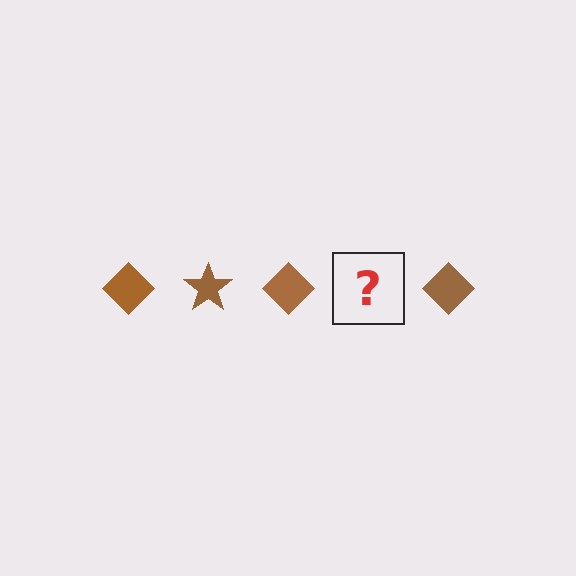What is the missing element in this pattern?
The missing element is a brown star.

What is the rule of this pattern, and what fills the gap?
The rule is that the pattern cycles through diamond, star shapes in brown. The gap should be filled with a brown star.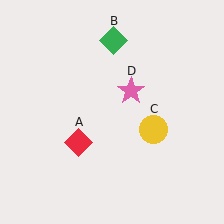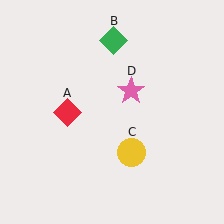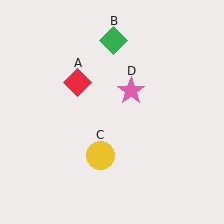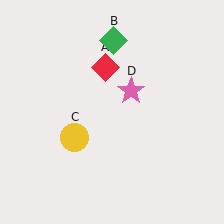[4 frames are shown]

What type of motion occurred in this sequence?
The red diamond (object A), yellow circle (object C) rotated clockwise around the center of the scene.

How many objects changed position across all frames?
2 objects changed position: red diamond (object A), yellow circle (object C).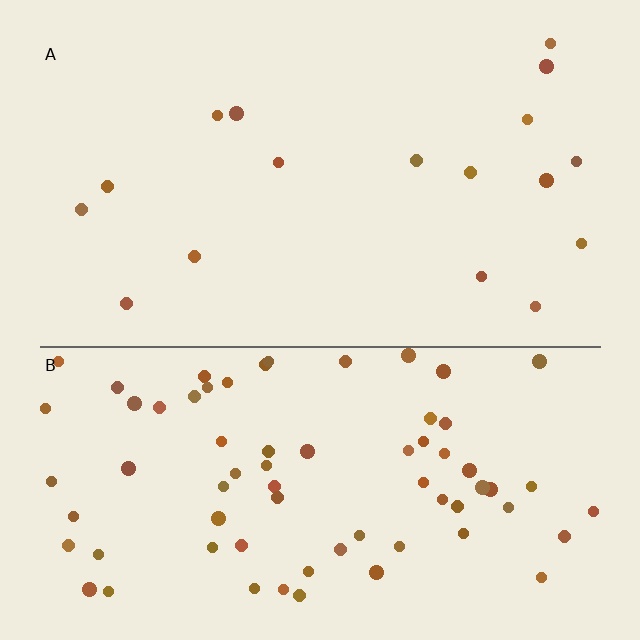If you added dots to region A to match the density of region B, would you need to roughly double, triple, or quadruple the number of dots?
Approximately quadruple.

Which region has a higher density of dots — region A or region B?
B (the bottom).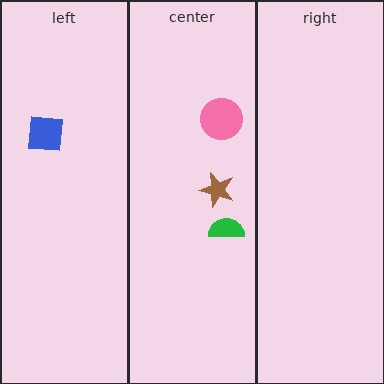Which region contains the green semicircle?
The center region.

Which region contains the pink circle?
The center region.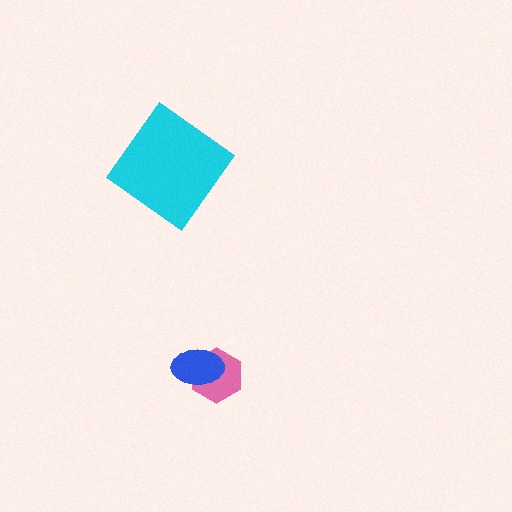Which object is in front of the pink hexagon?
The blue ellipse is in front of the pink hexagon.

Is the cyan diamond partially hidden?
No, no other shape covers it.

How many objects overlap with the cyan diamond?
0 objects overlap with the cyan diamond.